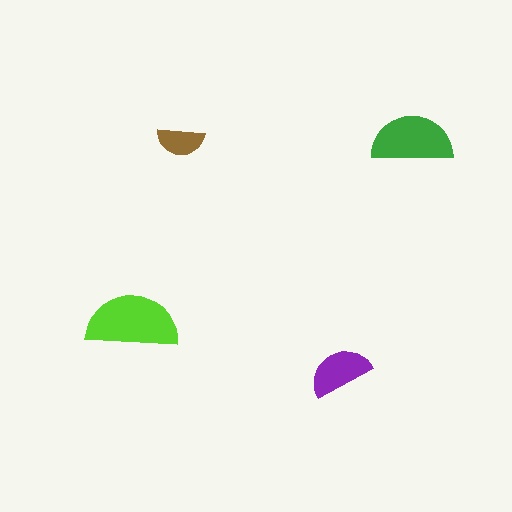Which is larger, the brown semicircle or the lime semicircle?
The lime one.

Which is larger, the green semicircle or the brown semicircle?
The green one.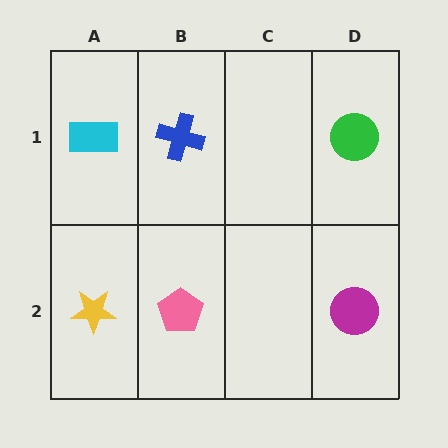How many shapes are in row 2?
3 shapes.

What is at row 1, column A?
A cyan rectangle.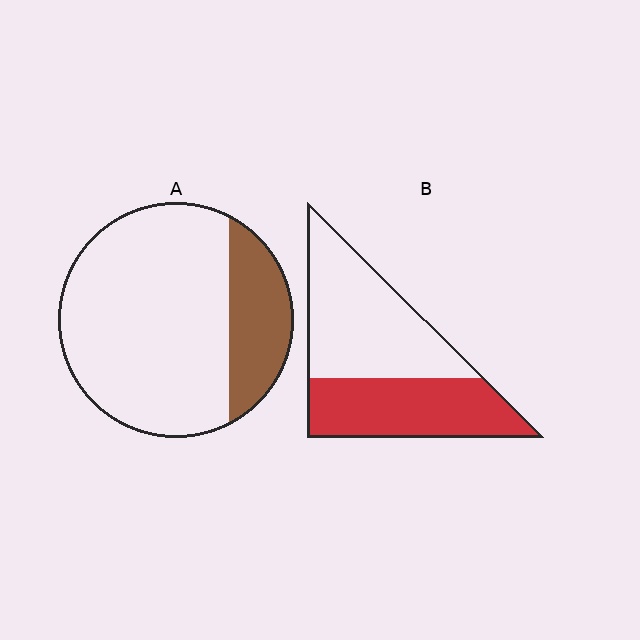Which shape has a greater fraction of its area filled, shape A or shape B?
Shape B.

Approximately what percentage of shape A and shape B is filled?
A is approximately 20% and B is approximately 45%.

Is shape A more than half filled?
No.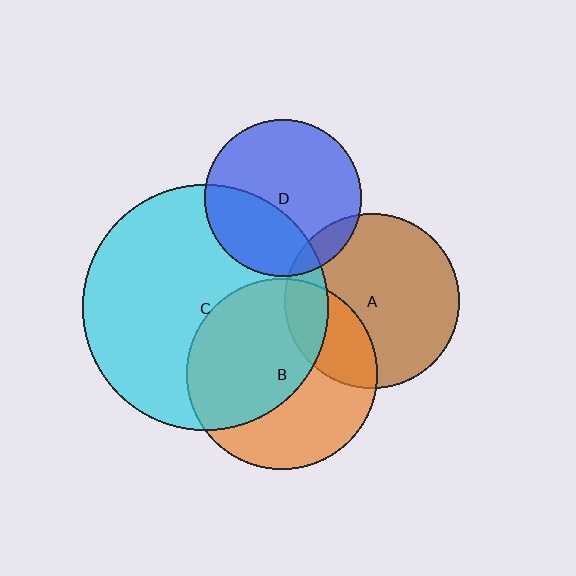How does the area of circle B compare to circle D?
Approximately 1.5 times.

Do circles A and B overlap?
Yes.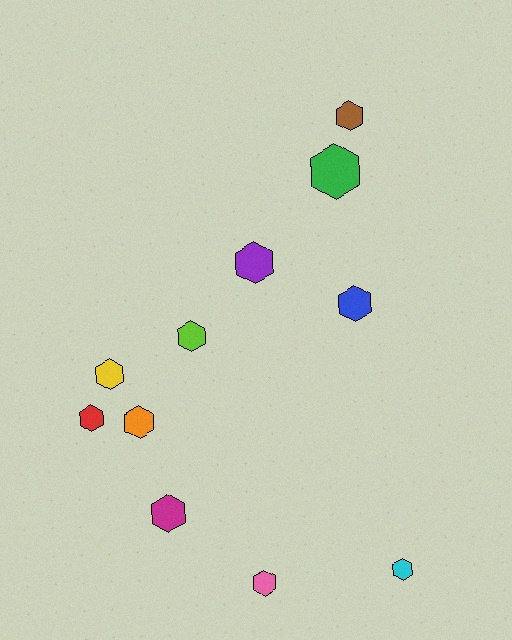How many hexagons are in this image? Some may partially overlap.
There are 11 hexagons.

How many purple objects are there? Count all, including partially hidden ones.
There is 1 purple object.